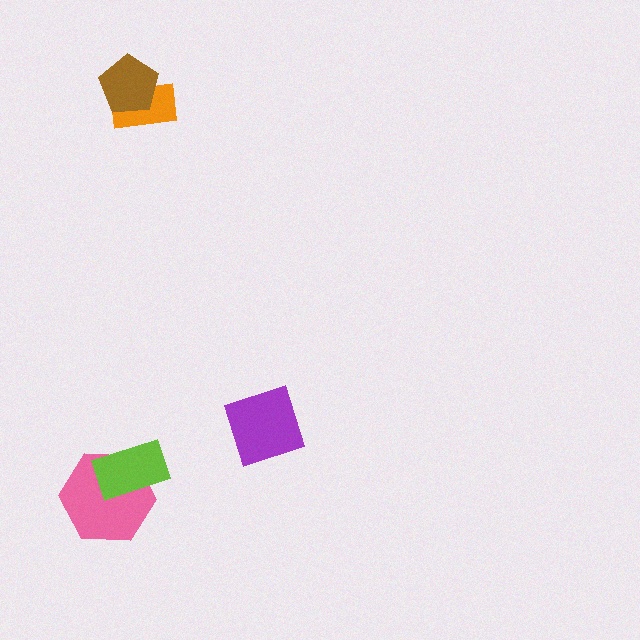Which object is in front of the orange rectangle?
The brown pentagon is in front of the orange rectangle.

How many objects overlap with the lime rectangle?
1 object overlaps with the lime rectangle.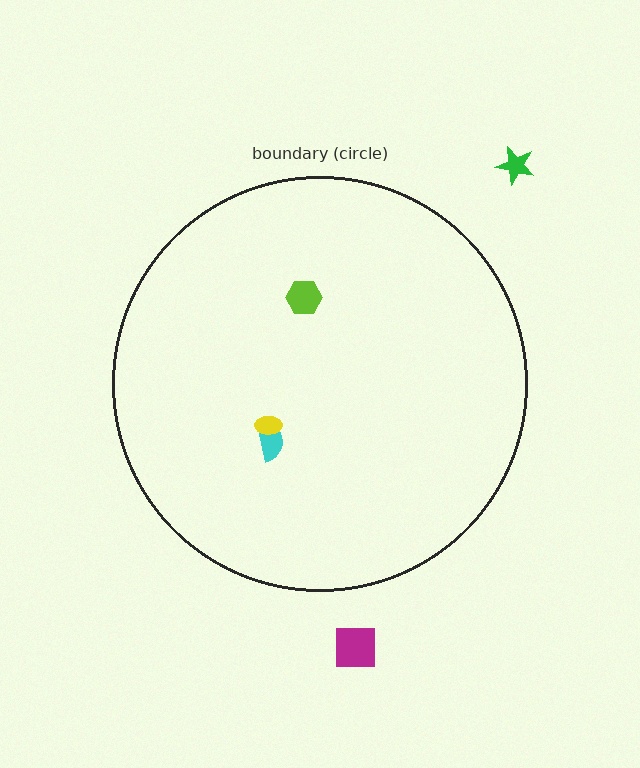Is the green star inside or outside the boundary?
Outside.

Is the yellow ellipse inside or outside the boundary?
Inside.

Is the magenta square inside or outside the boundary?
Outside.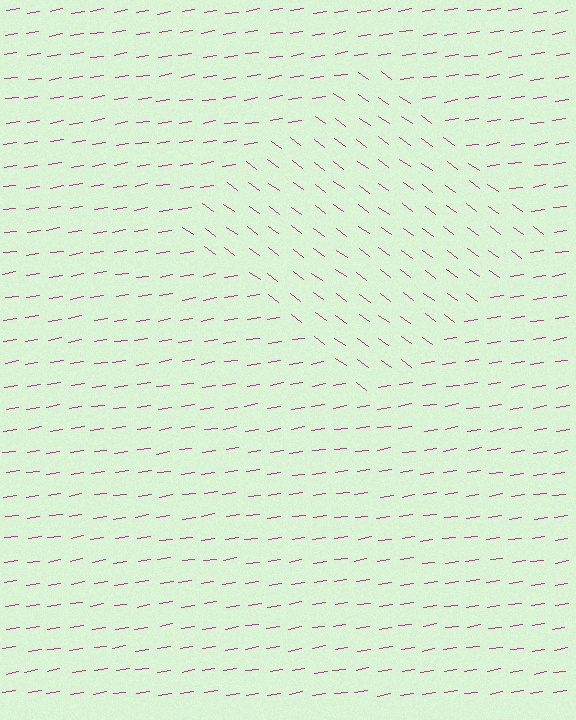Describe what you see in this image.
The image is filled with small magenta line segments. A diamond region in the image has lines oriented differently from the surrounding lines, creating a visible texture boundary.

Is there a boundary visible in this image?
Yes, there is a texture boundary formed by a change in line orientation.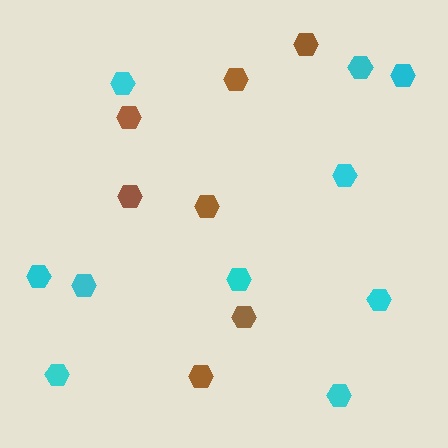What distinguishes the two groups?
There are 2 groups: one group of cyan hexagons (10) and one group of brown hexagons (7).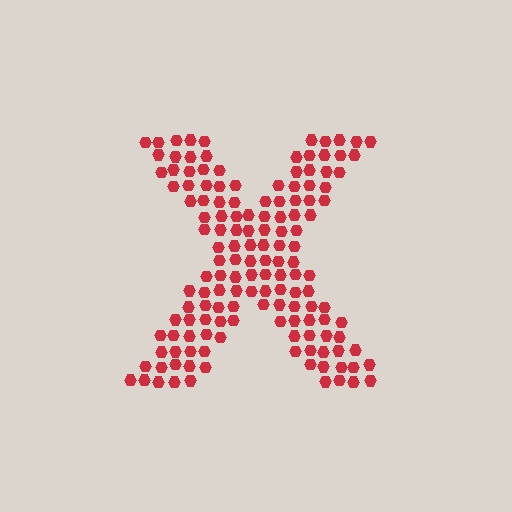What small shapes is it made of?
It is made of small hexagons.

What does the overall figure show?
The overall figure shows the letter X.